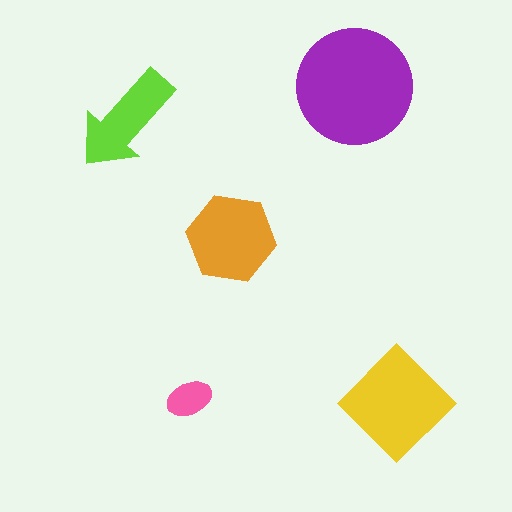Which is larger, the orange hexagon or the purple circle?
The purple circle.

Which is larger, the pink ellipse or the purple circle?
The purple circle.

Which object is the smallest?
The pink ellipse.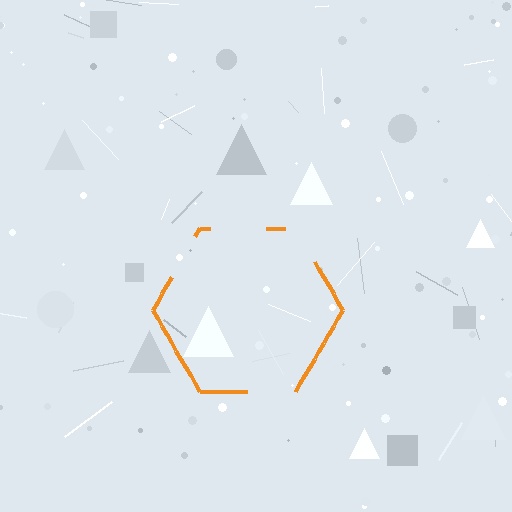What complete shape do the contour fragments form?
The contour fragments form a hexagon.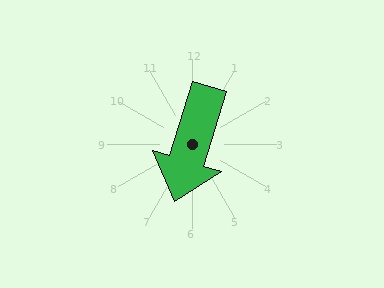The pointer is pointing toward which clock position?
Roughly 7 o'clock.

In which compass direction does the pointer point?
South.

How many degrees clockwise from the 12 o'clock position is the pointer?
Approximately 197 degrees.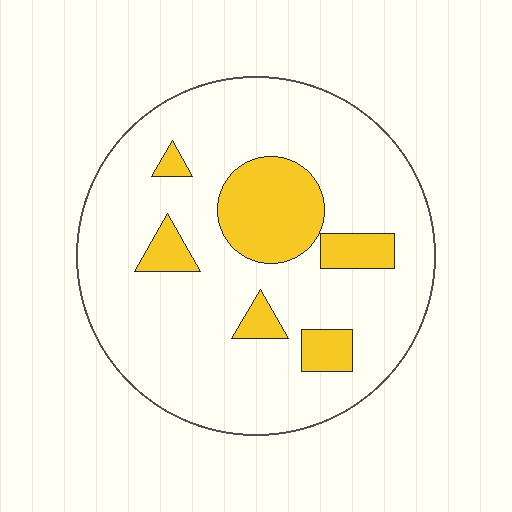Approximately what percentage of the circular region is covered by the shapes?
Approximately 20%.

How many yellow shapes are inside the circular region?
6.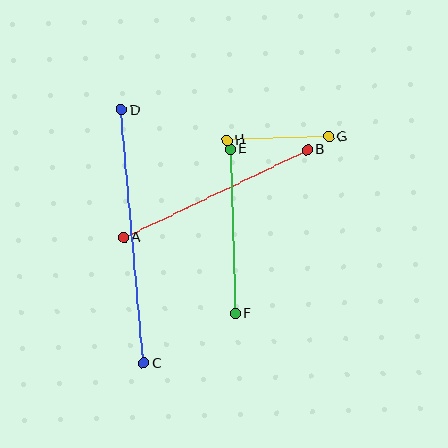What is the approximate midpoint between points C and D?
The midpoint is at approximately (133, 237) pixels.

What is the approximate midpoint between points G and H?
The midpoint is at approximately (278, 138) pixels.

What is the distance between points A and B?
The distance is approximately 203 pixels.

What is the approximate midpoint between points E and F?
The midpoint is at approximately (232, 231) pixels.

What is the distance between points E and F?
The distance is approximately 164 pixels.